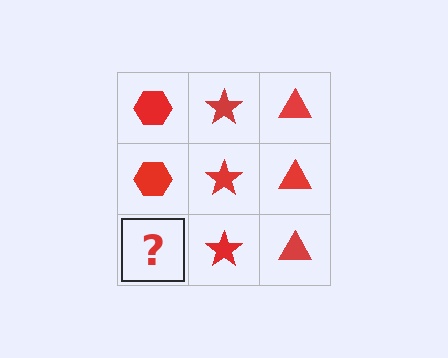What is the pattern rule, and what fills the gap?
The rule is that each column has a consistent shape. The gap should be filled with a red hexagon.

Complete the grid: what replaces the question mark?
The question mark should be replaced with a red hexagon.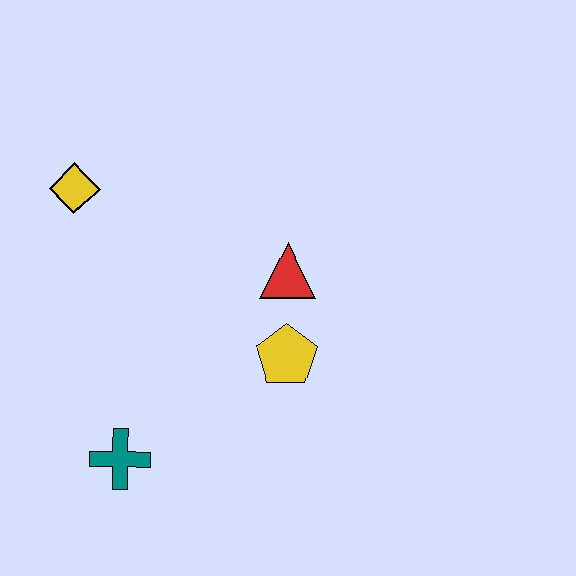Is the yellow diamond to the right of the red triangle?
No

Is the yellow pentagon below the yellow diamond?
Yes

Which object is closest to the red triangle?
The yellow pentagon is closest to the red triangle.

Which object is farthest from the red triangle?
The teal cross is farthest from the red triangle.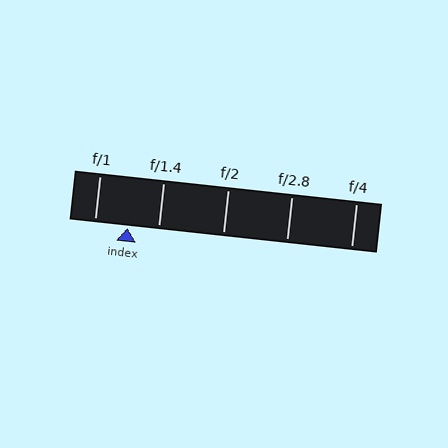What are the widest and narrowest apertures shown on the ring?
The widest aperture shown is f/1 and the narrowest is f/4.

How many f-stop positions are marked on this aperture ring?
There are 5 f-stop positions marked.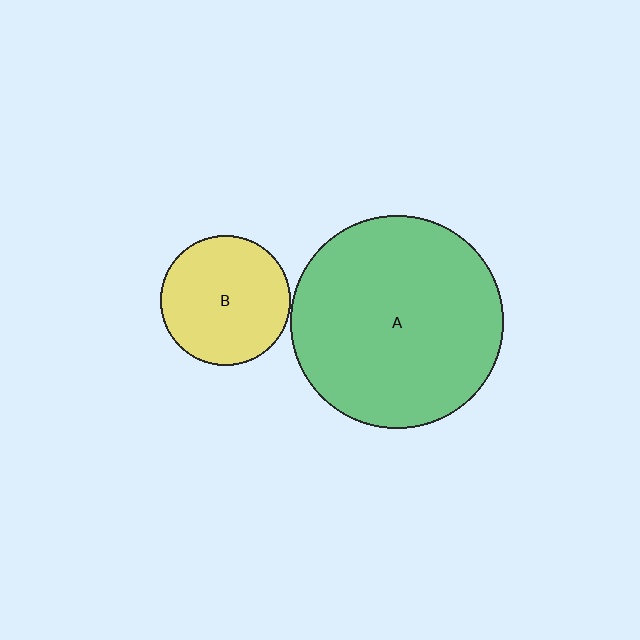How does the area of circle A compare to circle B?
Approximately 2.7 times.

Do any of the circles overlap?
No, none of the circles overlap.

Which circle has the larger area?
Circle A (green).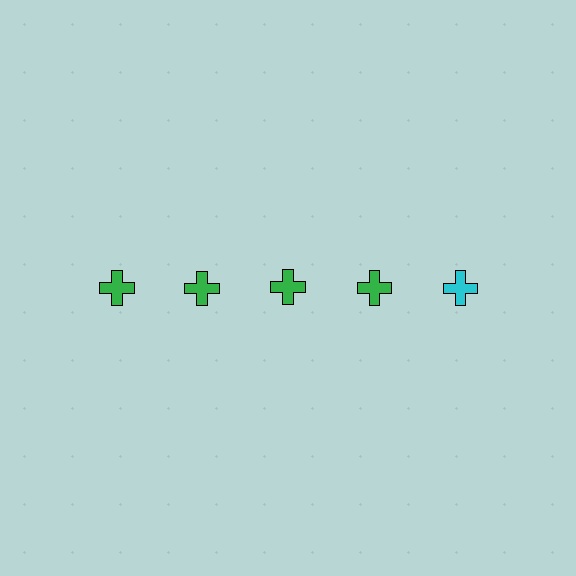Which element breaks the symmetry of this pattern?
The cyan cross in the top row, rightmost column breaks the symmetry. All other shapes are green crosses.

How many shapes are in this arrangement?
There are 5 shapes arranged in a grid pattern.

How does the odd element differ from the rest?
It has a different color: cyan instead of green.